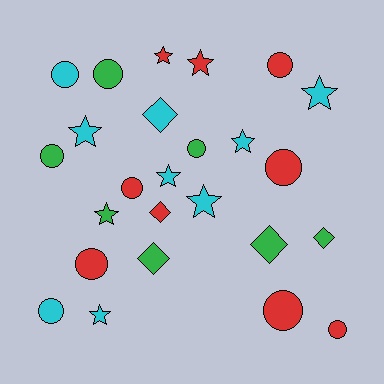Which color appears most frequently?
Cyan, with 9 objects.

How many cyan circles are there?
There are 2 cyan circles.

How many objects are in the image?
There are 25 objects.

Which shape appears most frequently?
Circle, with 11 objects.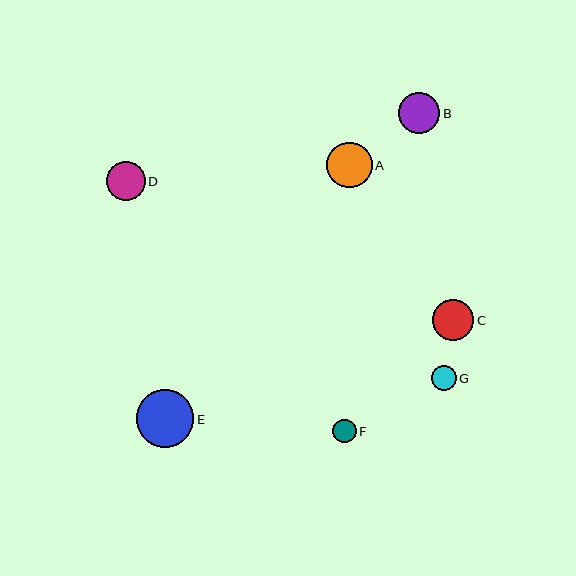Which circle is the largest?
Circle E is the largest with a size of approximately 58 pixels.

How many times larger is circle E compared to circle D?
Circle E is approximately 1.5 times the size of circle D.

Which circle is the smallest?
Circle F is the smallest with a size of approximately 24 pixels.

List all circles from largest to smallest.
From largest to smallest: E, A, C, B, D, G, F.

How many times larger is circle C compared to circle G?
Circle C is approximately 1.7 times the size of circle G.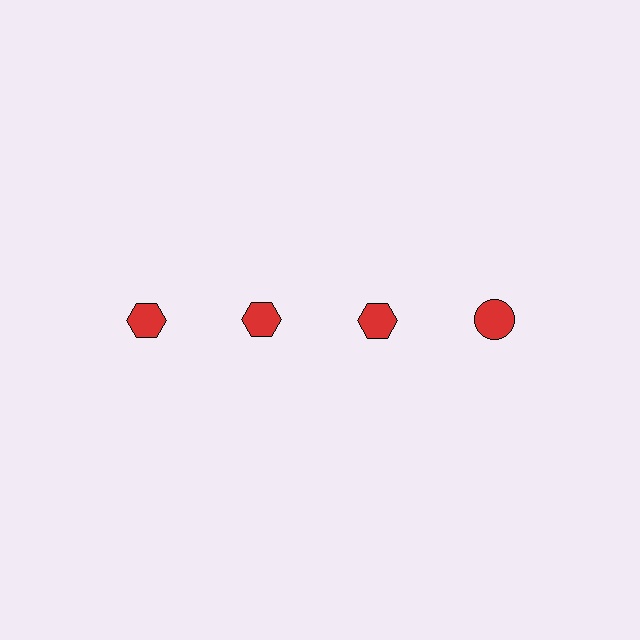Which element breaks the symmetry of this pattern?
The red circle in the top row, second from right column breaks the symmetry. All other shapes are red hexagons.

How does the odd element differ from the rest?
It has a different shape: circle instead of hexagon.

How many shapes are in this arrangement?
There are 4 shapes arranged in a grid pattern.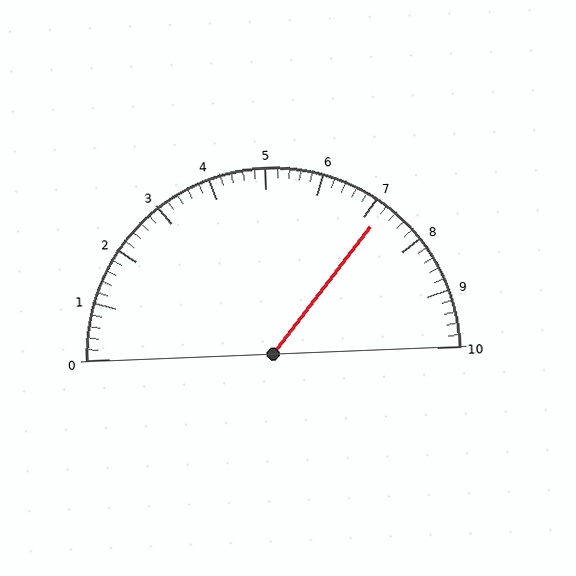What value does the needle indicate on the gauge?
The needle indicates approximately 7.2.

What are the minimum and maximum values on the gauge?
The gauge ranges from 0 to 10.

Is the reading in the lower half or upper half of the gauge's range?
The reading is in the upper half of the range (0 to 10).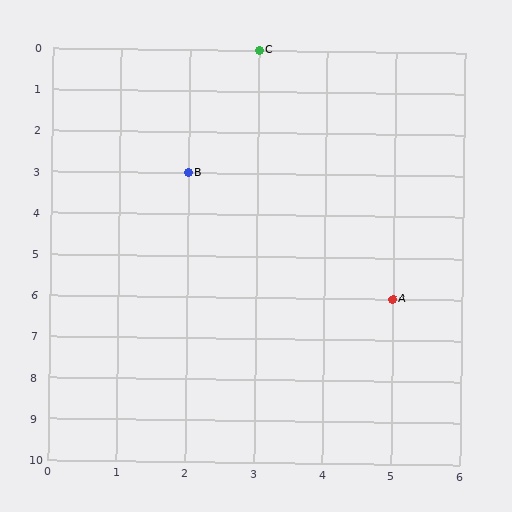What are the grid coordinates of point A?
Point A is at grid coordinates (5, 6).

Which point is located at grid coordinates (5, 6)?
Point A is at (5, 6).